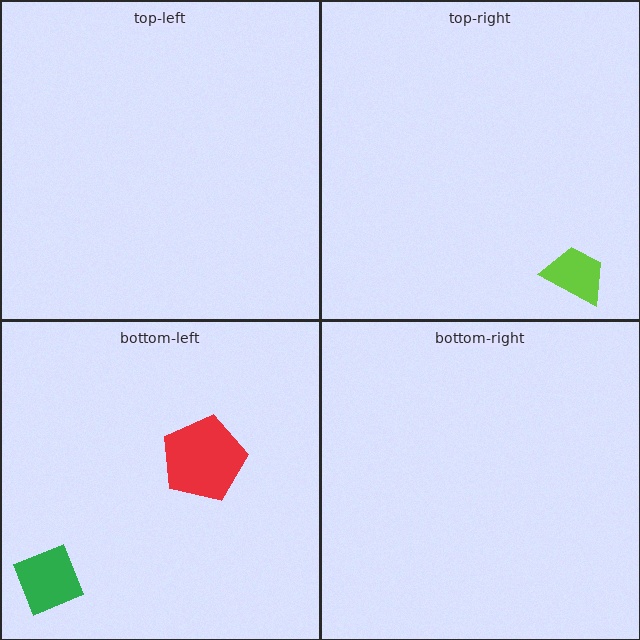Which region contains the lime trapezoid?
The top-right region.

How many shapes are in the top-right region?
1.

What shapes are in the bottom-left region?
The green diamond, the red pentagon.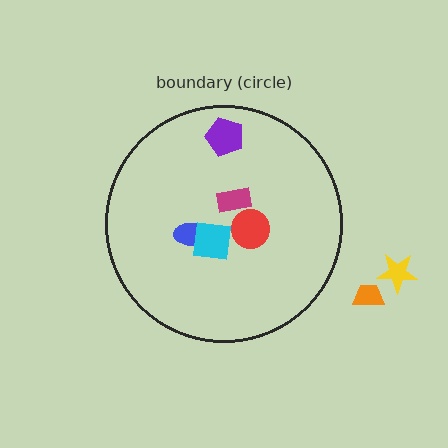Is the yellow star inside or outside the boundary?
Outside.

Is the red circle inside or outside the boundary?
Inside.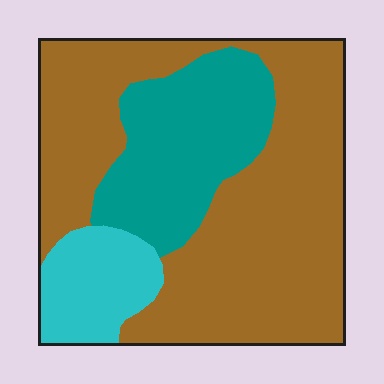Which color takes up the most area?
Brown, at roughly 65%.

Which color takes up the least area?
Cyan, at roughly 15%.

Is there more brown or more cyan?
Brown.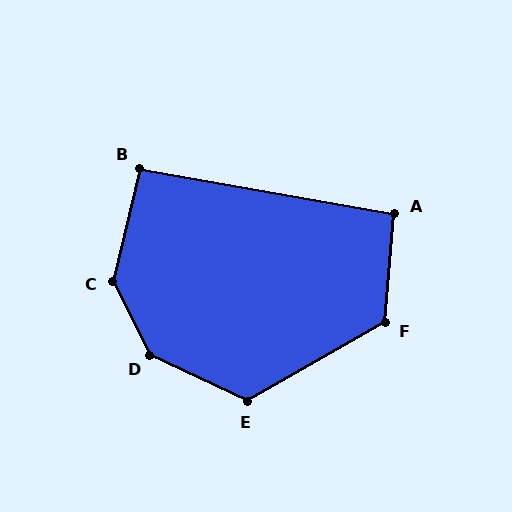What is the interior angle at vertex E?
Approximately 125 degrees (obtuse).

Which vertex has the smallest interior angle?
B, at approximately 94 degrees.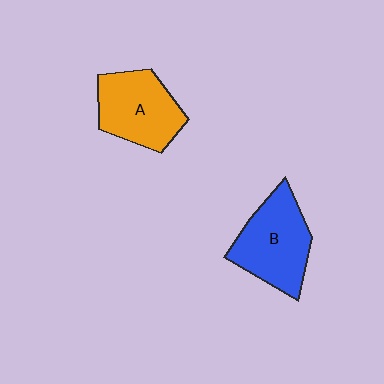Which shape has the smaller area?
Shape A (orange).